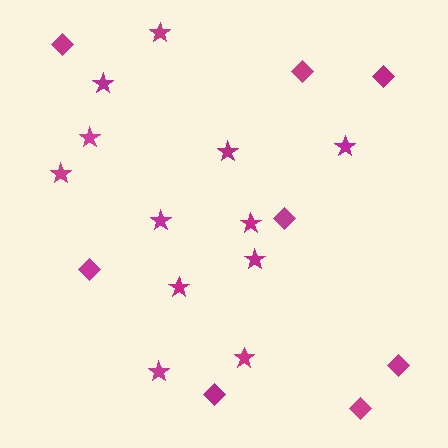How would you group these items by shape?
There are 2 groups: one group of stars (12) and one group of diamonds (8).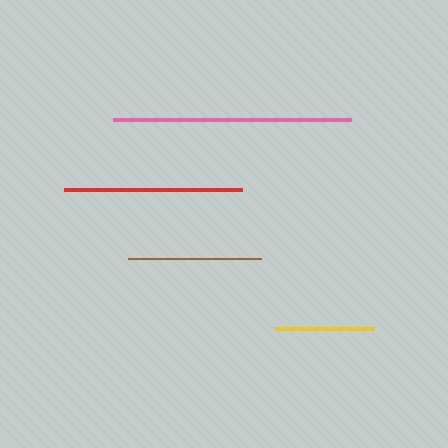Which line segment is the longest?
The pink line is the longest at approximately 238 pixels.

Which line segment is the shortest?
The yellow line is the shortest at approximately 98 pixels.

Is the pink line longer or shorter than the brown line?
The pink line is longer than the brown line.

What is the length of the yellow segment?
The yellow segment is approximately 98 pixels long.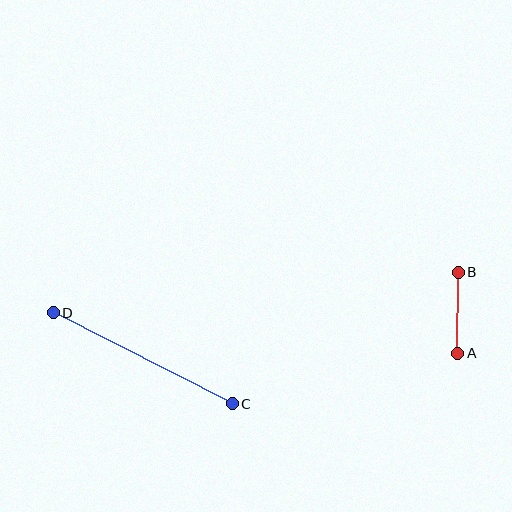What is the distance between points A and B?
The distance is approximately 81 pixels.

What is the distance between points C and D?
The distance is approximately 201 pixels.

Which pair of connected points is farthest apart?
Points C and D are farthest apart.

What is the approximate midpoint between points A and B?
The midpoint is at approximately (458, 313) pixels.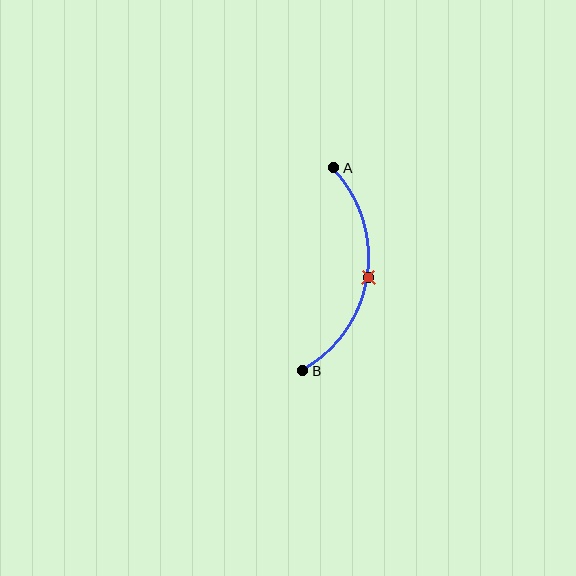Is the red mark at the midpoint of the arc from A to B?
Yes. The red mark lies on the arc at equal arc-length from both A and B — it is the arc midpoint.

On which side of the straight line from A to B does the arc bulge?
The arc bulges to the right of the straight line connecting A and B.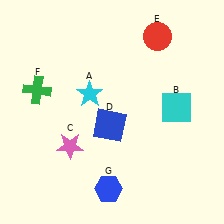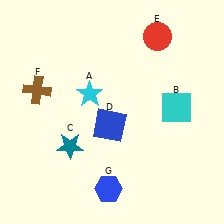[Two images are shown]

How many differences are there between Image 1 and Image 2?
There are 2 differences between the two images.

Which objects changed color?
C changed from pink to teal. F changed from green to brown.